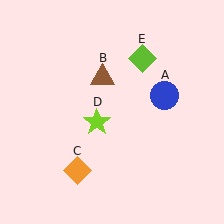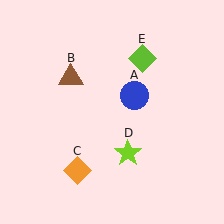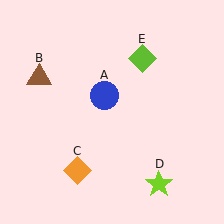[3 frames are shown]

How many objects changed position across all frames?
3 objects changed position: blue circle (object A), brown triangle (object B), lime star (object D).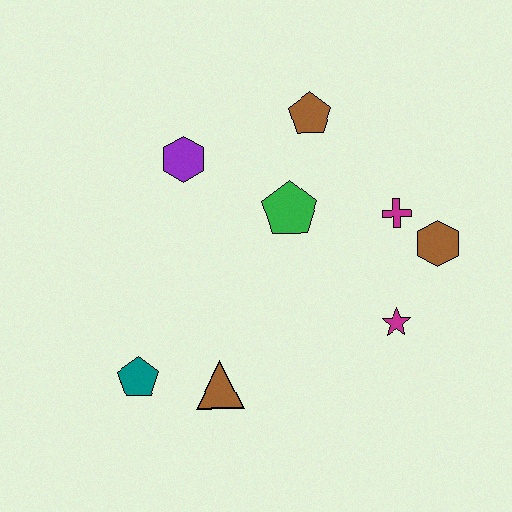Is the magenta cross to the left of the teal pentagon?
No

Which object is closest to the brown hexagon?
The magenta cross is closest to the brown hexagon.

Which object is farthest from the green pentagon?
The teal pentagon is farthest from the green pentagon.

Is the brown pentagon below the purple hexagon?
No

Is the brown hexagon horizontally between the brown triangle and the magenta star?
No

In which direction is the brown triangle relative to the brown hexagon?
The brown triangle is to the left of the brown hexagon.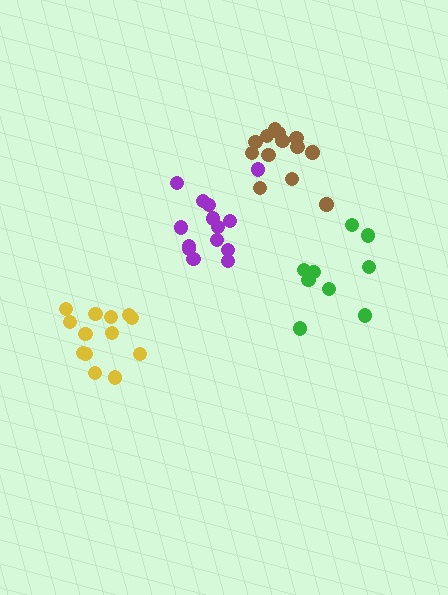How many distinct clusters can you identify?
There are 4 distinct clusters.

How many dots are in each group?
Group 1: 13 dots, Group 2: 13 dots, Group 3: 14 dots, Group 4: 9 dots (49 total).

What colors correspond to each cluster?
The clusters are colored: brown, yellow, purple, green.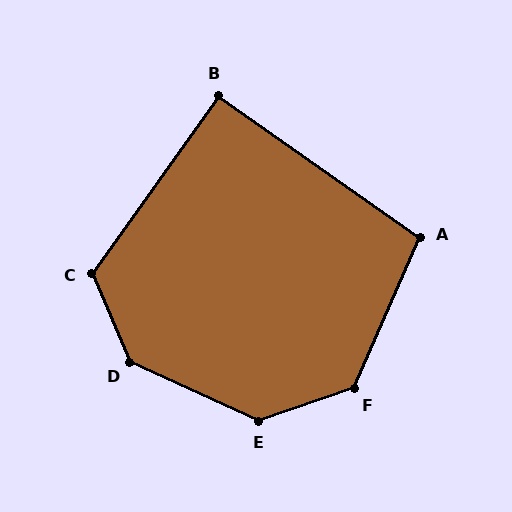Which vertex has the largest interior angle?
D, at approximately 138 degrees.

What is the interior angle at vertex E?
Approximately 137 degrees (obtuse).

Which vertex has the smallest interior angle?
B, at approximately 90 degrees.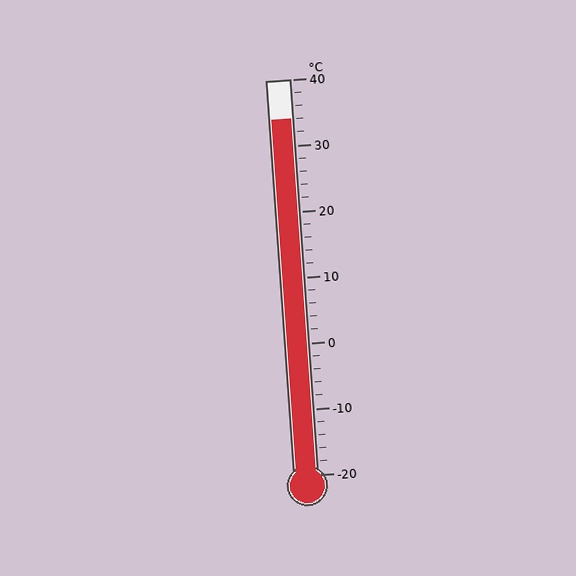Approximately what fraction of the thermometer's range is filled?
The thermometer is filled to approximately 90% of its range.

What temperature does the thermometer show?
The thermometer shows approximately 34°C.